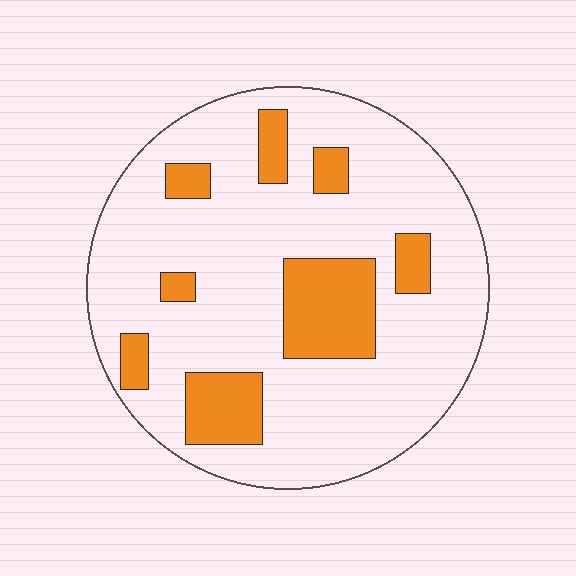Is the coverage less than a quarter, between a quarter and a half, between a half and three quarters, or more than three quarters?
Less than a quarter.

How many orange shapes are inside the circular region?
8.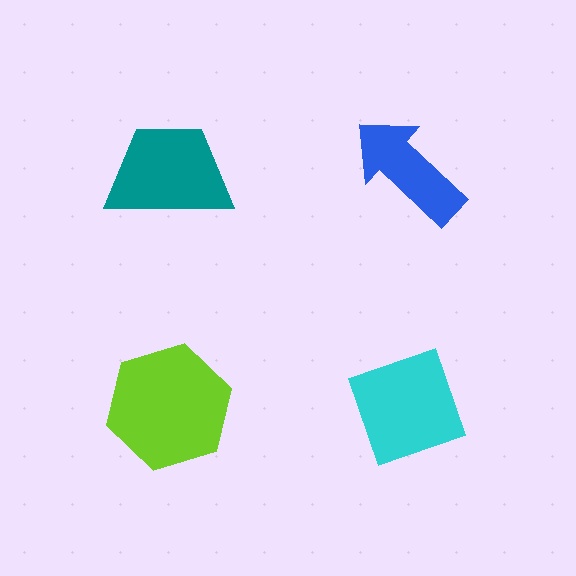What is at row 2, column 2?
A cyan diamond.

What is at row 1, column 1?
A teal trapezoid.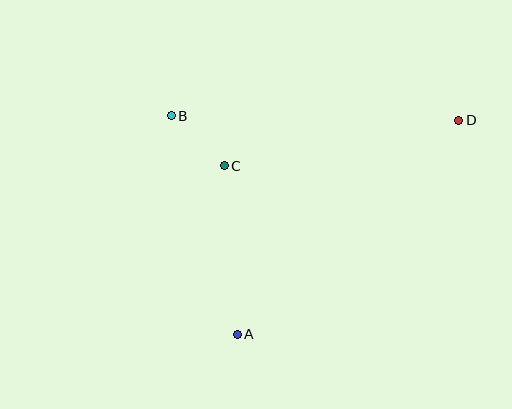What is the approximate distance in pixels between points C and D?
The distance between C and D is approximately 239 pixels.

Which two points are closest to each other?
Points B and C are closest to each other.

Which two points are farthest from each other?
Points A and D are farthest from each other.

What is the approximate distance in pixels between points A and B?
The distance between A and B is approximately 228 pixels.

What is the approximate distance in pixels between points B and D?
The distance between B and D is approximately 287 pixels.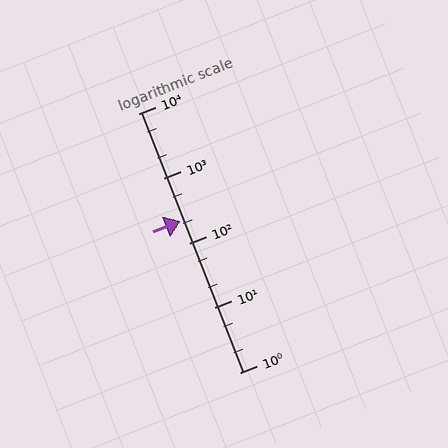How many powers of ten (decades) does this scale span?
The scale spans 4 decades, from 1 to 10000.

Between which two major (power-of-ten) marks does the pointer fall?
The pointer is between 100 and 1000.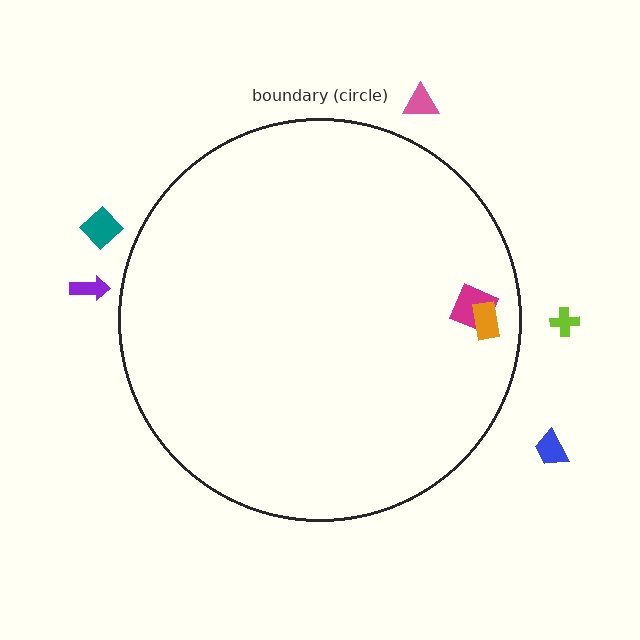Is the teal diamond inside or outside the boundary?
Outside.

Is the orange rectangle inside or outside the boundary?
Inside.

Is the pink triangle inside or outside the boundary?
Outside.